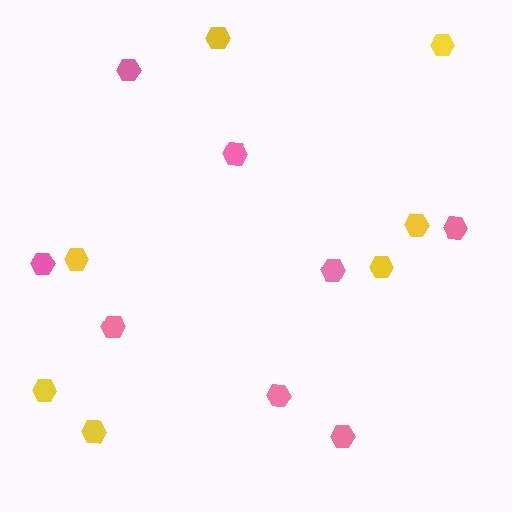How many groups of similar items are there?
There are 2 groups: one group of yellow hexagons (7) and one group of pink hexagons (8).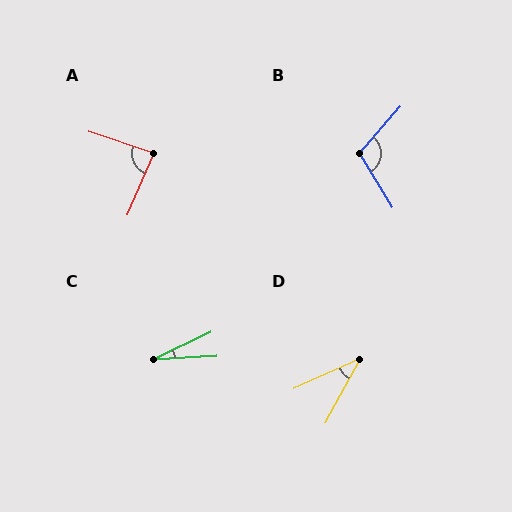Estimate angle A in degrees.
Approximately 85 degrees.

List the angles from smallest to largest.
C (22°), D (38°), A (85°), B (107°).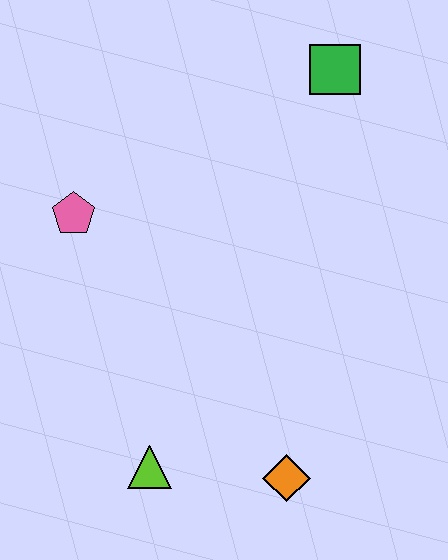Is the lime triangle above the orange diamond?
Yes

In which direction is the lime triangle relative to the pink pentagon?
The lime triangle is below the pink pentagon.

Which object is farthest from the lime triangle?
The green square is farthest from the lime triangle.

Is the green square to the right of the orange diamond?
Yes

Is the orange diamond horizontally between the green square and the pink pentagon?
Yes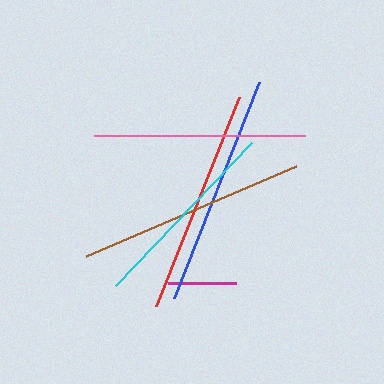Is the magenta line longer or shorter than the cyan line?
The cyan line is longer than the magenta line.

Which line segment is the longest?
The blue line is the longest at approximately 233 pixels.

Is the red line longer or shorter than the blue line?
The blue line is longer than the red line.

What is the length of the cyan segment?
The cyan segment is approximately 197 pixels long.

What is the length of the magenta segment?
The magenta segment is approximately 68 pixels long.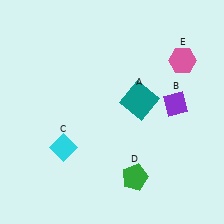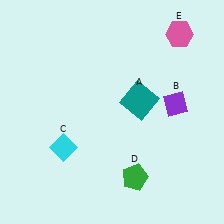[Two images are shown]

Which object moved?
The pink hexagon (E) moved up.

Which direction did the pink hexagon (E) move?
The pink hexagon (E) moved up.